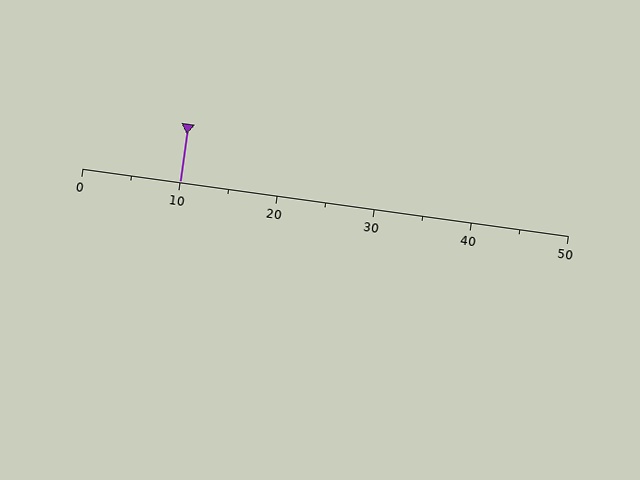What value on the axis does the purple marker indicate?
The marker indicates approximately 10.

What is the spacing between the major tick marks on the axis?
The major ticks are spaced 10 apart.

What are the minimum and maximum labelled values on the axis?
The axis runs from 0 to 50.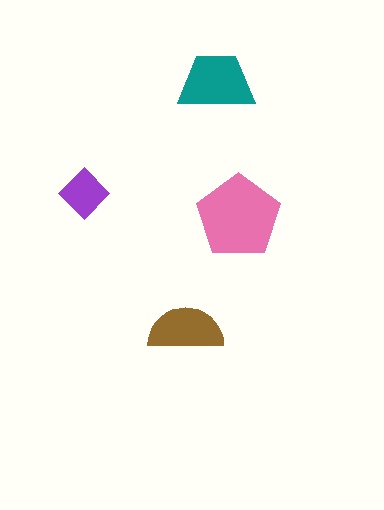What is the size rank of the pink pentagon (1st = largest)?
1st.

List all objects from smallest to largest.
The purple diamond, the brown semicircle, the teal trapezoid, the pink pentagon.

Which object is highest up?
The teal trapezoid is topmost.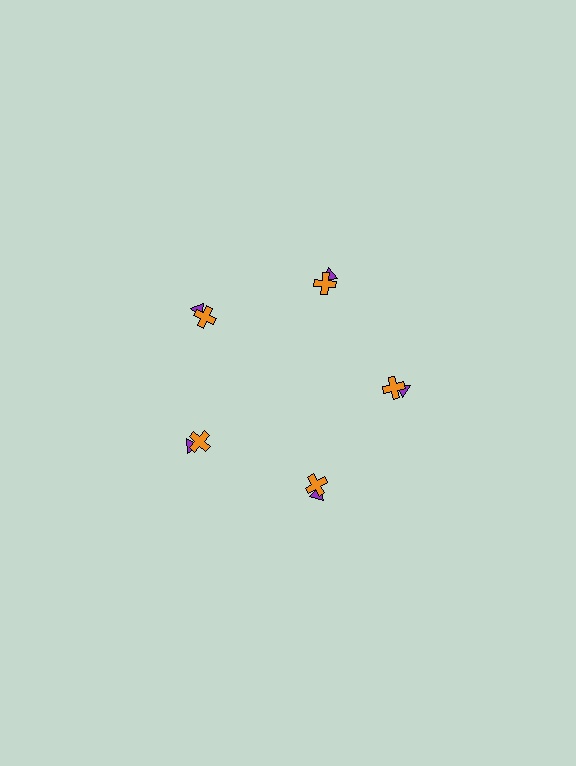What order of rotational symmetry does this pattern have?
This pattern has 5-fold rotational symmetry.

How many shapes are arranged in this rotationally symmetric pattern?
There are 10 shapes, arranged in 5 groups of 2.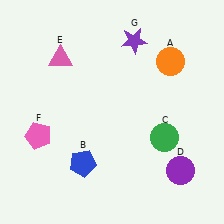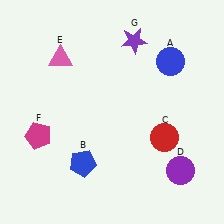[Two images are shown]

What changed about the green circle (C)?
In Image 1, C is green. In Image 2, it changed to red.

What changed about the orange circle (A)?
In Image 1, A is orange. In Image 2, it changed to blue.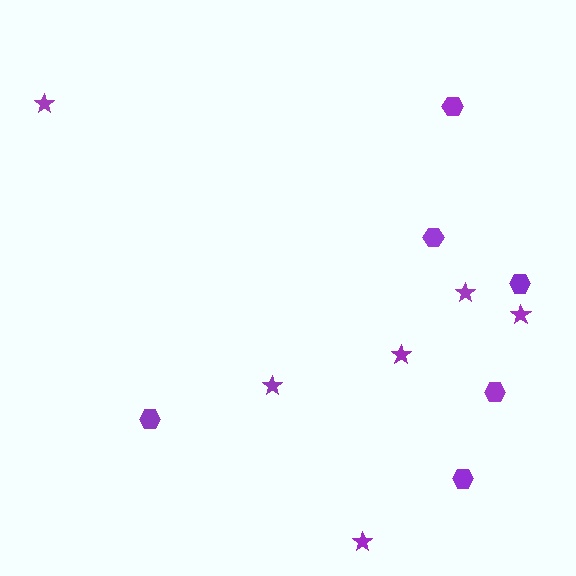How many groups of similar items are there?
There are 2 groups: one group of hexagons (6) and one group of stars (6).